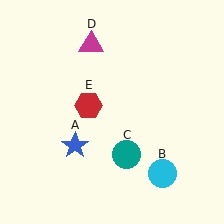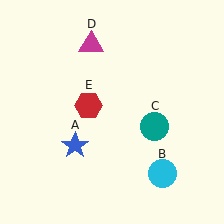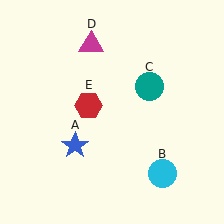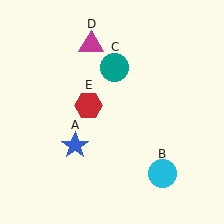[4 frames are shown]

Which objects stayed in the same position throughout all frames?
Blue star (object A) and cyan circle (object B) and magenta triangle (object D) and red hexagon (object E) remained stationary.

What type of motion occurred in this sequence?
The teal circle (object C) rotated counterclockwise around the center of the scene.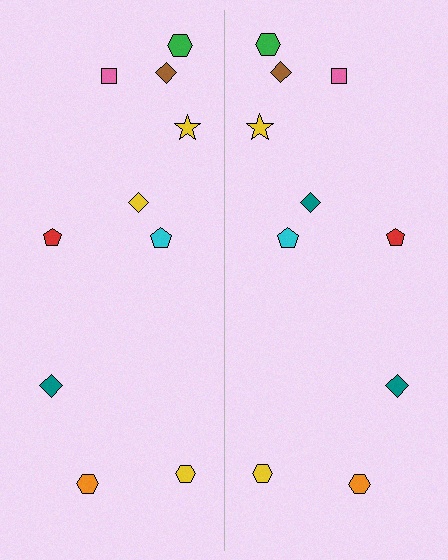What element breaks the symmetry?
The teal diamond on the right side breaks the symmetry — its mirror counterpart is yellow.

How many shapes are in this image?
There are 20 shapes in this image.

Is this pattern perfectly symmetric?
No, the pattern is not perfectly symmetric. The teal diamond on the right side breaks the symmetry — its mirror counterpart is yellow.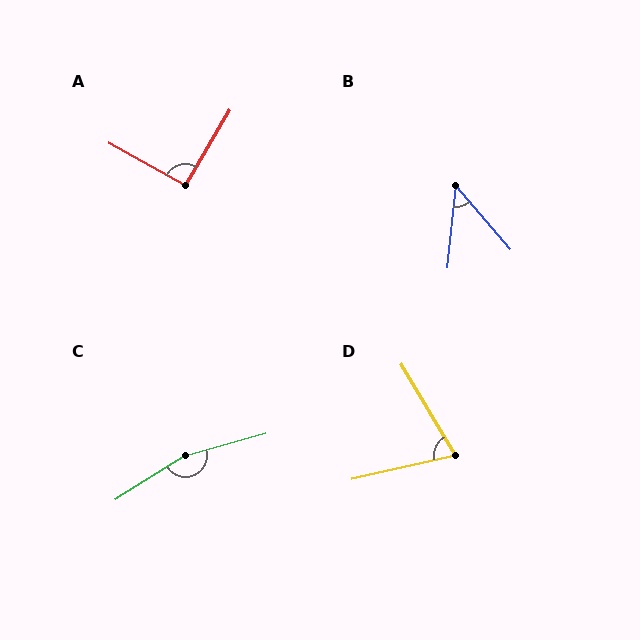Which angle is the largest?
C, at approximately 164 degrees.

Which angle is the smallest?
B, at approximately 46 degrees.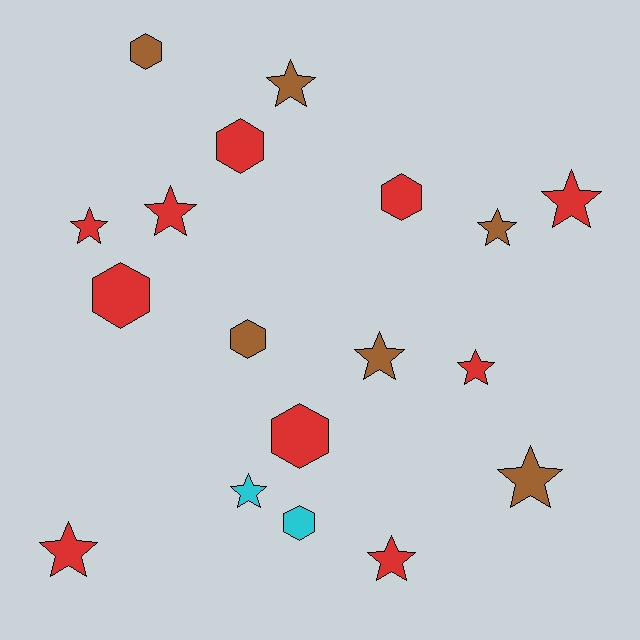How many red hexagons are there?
There are 4 red hexagons.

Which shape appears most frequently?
Star, with 11 objects.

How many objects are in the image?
There are 18 objects.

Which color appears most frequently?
Red, with 10 objects.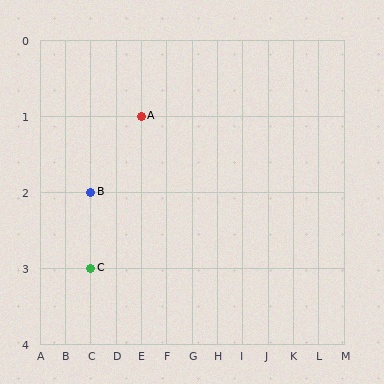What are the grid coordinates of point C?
Point C is at grid coordinates (C, 3).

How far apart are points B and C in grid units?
Points B and C are 1 row apart.